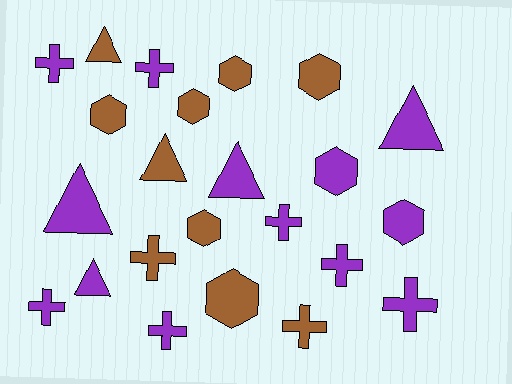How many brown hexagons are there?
There are 6 brown hexagons.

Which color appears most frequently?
Purple, with 13 objects.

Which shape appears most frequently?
Cross, with 9 objects.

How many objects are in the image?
There are 23 objects.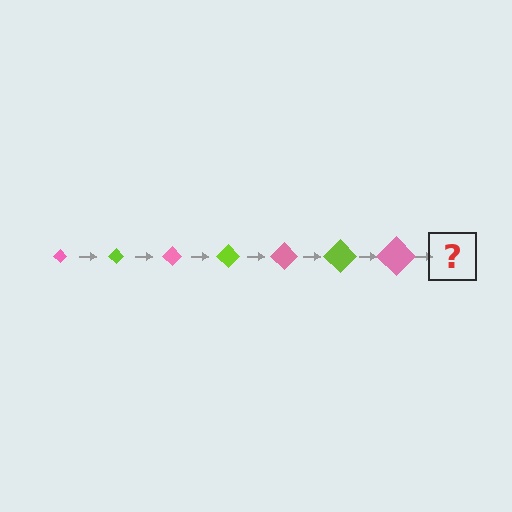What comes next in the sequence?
The next element should be a lime diamond, larger than the previous one.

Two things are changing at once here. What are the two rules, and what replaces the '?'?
The two rules are that the diamond grows larger each step and the color cycles through pink and lime. The '?' should be a lime diamond, larger than the previous one.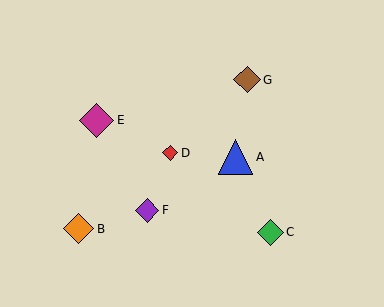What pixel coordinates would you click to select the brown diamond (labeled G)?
Click at (247, 80) to select the brown diamond G.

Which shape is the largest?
The blue triangle (labeled A) is the largest.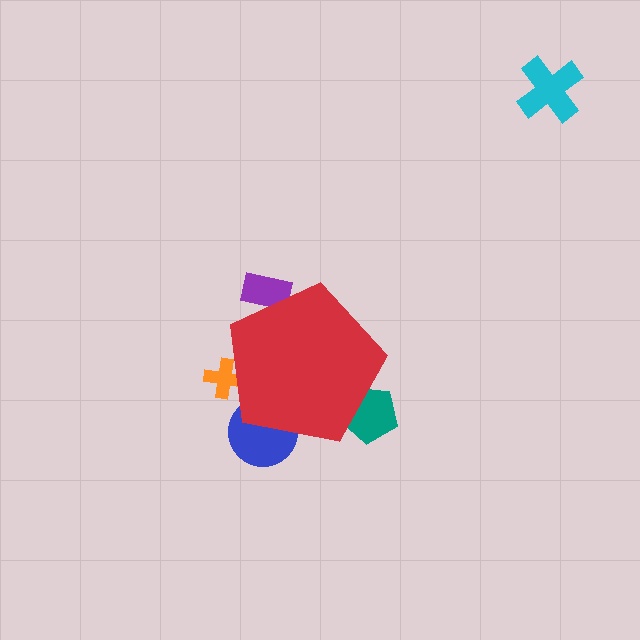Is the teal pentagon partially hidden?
Yes, the teal pentagon is partially hidden behind the red pentagon.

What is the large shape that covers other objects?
A red pentagon.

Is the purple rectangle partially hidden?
Yes, the purple rectangle is partially hidden behind the red pentagon.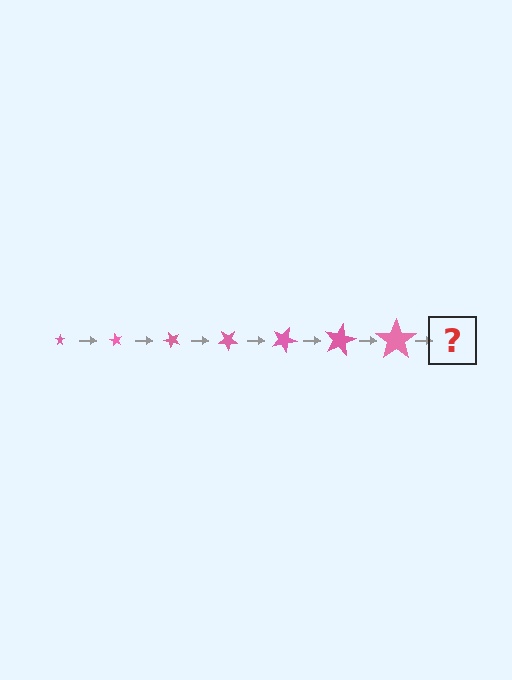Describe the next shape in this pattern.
It should be a star, larger than the previous one and rotated 420 degrees from the start.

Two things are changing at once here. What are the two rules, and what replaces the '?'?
The two rules are that the star grows larger each step and it rotates 60 degrees each step. The '?' should be a star, larger than the previous one and rotated 420 degrees from the start.